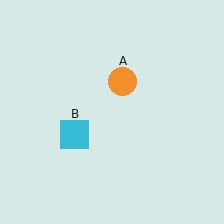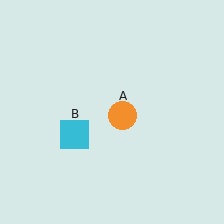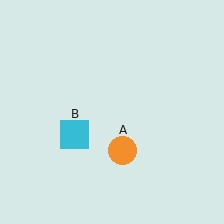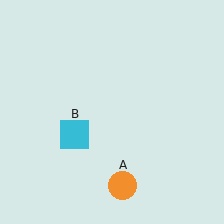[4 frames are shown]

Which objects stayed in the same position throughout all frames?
Cyan square (object B) remained stationary.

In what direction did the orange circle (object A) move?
The orange circle (object A) moved down.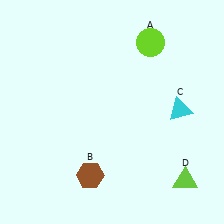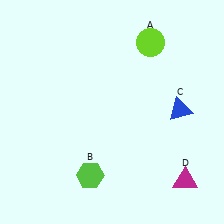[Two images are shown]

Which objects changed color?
B changed from brown to lime. C changed from cyan to blue. D changed from lime to magenta.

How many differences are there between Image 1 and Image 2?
There are 3 differences between the two images.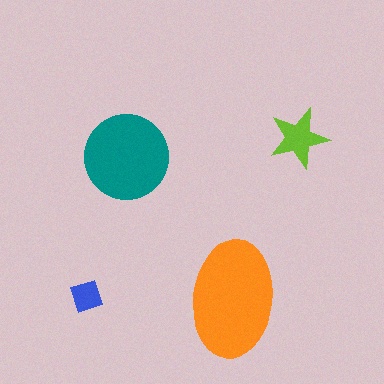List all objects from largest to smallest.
The orange ellipse, the teal circle, the lime star, the blue square.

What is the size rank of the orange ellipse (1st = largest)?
1st.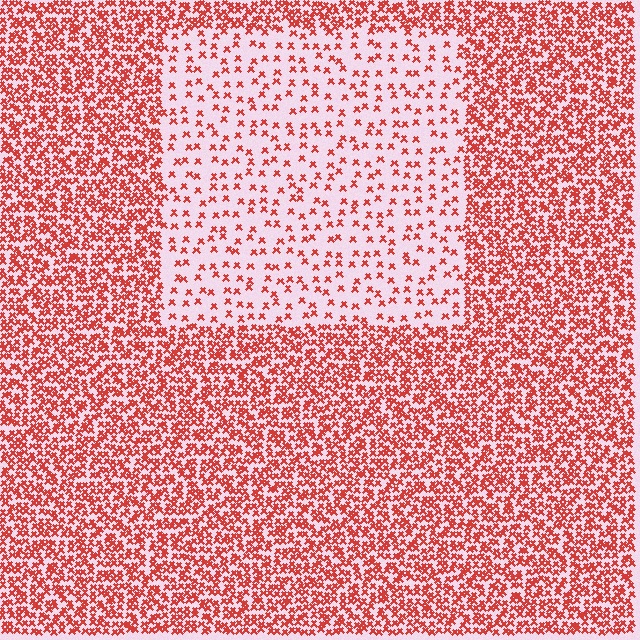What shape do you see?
I see a rectangle.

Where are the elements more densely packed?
The elements are more densely packed outside the rectangle boundary.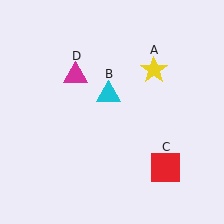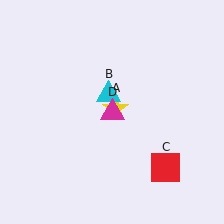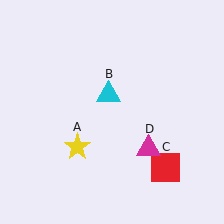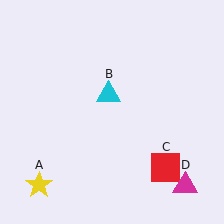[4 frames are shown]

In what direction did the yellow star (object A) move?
The yellow star (object A) moved down and to the left.